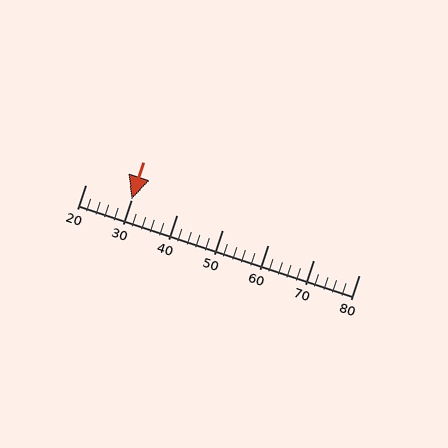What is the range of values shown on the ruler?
The ruler shows values from 20 to 80.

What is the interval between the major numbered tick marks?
The major tick marks are spaced 10 units apart.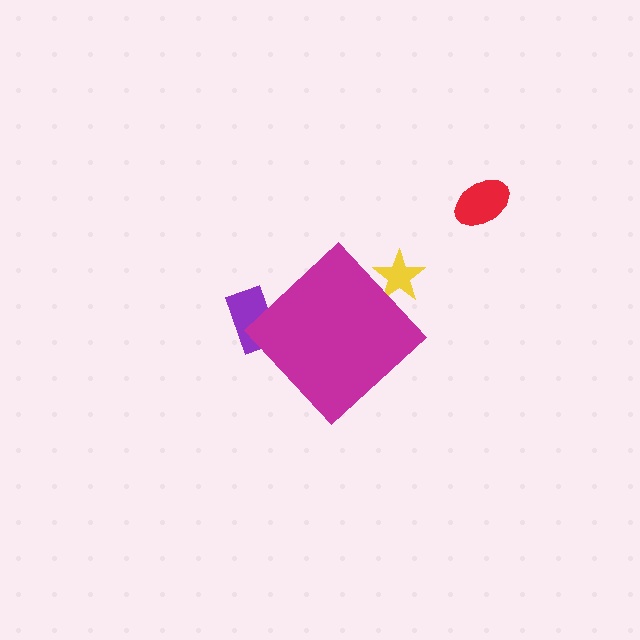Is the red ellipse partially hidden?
No, the red ellipse is fully visible.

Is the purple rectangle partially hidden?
Yes, the purple rectangle is partially hidden behind the magenta diamond.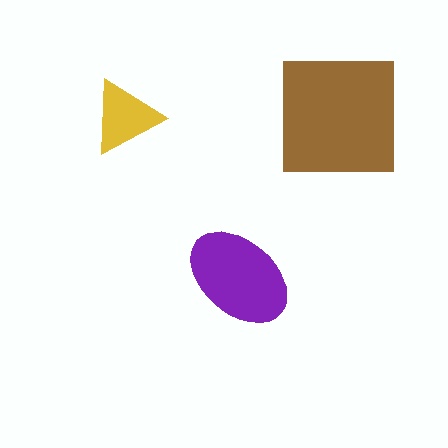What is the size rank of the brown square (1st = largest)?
1st.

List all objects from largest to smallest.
The brown square, the purple ellipse, the yellow triangle.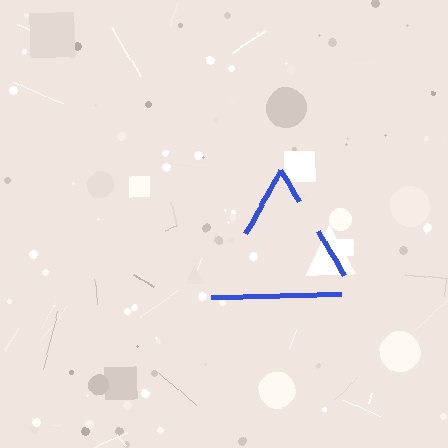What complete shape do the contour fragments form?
The contour fragments form a triangle.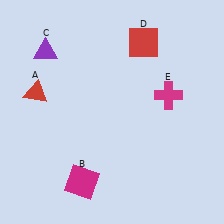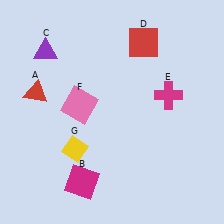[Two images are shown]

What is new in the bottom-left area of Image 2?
A yellow diamond (G) was added in the bottom-left area of Image 2.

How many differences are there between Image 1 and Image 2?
There are 2 differences between the two images.